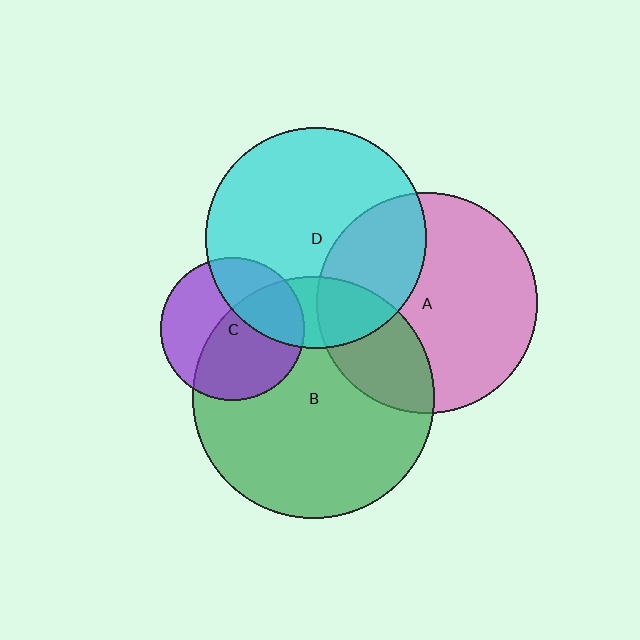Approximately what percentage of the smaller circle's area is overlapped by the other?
Approximately 55%.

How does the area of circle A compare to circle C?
Approximately 2.4 times.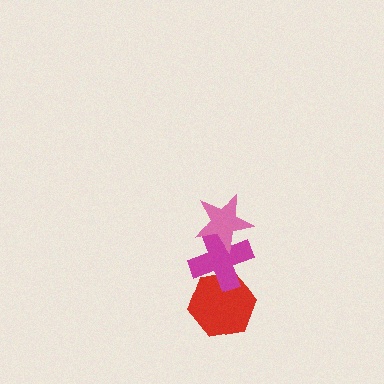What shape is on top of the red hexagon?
The magenta cross is on top of the red hexagon.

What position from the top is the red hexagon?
The red hexagon is 3rd from the top.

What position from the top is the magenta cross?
The magenta cross is 2nd from the top.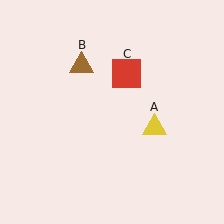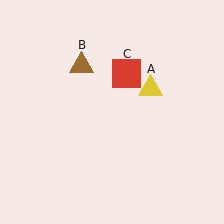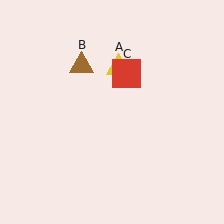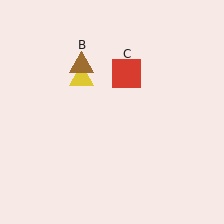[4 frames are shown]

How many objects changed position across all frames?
1 object changed position: yellow triangle (object A).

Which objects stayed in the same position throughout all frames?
Brown triangle (object B) and red square (object C) remained stationary.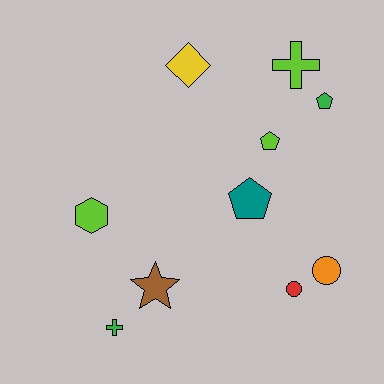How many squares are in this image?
There are no squares.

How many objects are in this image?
There are 10 objects.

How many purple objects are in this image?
There are no purple objects.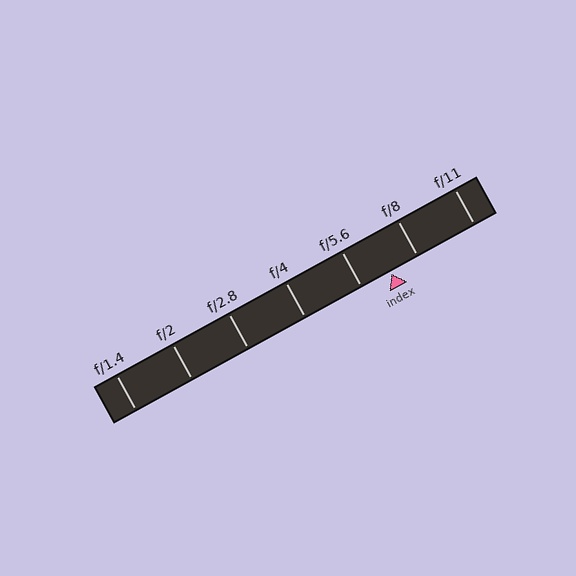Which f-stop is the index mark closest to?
The index mark is closest to f/8.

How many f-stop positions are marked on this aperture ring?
There are 7 f-stop positions marked.